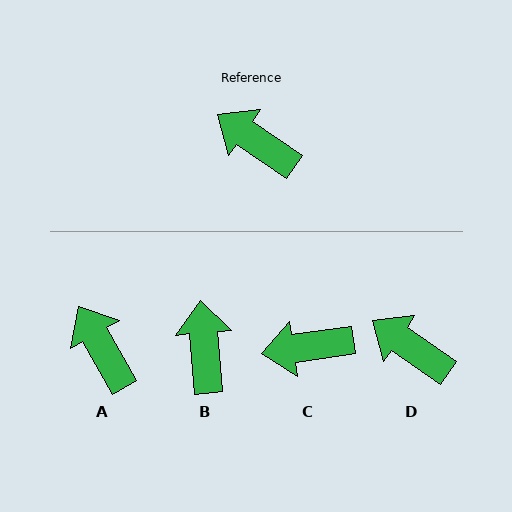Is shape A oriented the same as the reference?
No, it is off by about 26 degrees.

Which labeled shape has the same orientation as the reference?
D.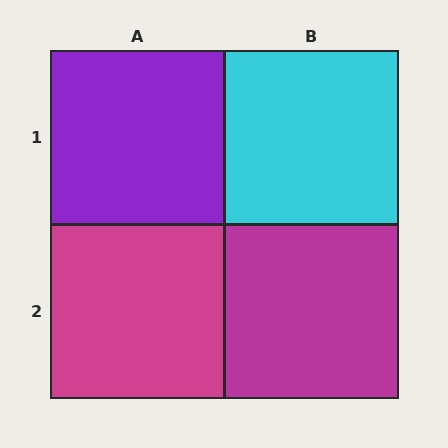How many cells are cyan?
1 cell is cyan.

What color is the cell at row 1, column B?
Cyan.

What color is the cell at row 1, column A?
Purple.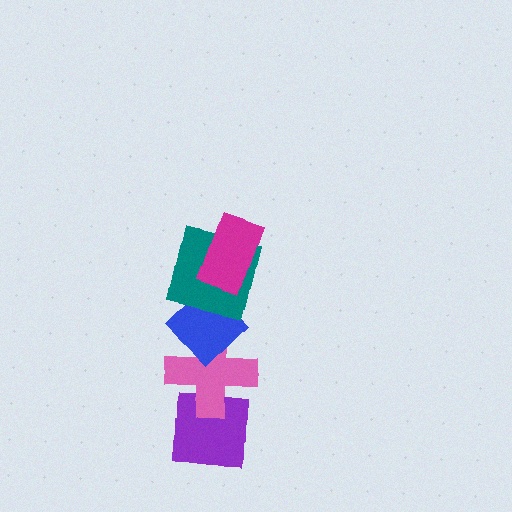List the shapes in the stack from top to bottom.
From top to bottom: the magenta rectangle, the teal square, the blue diamond, the pink cross, the purple square.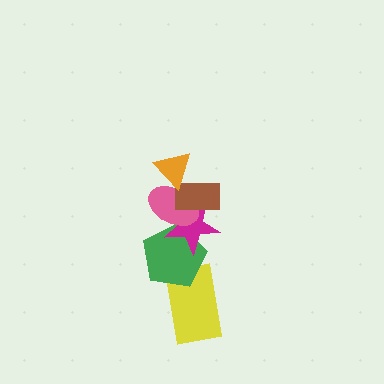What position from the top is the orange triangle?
The orange triangle is 1st from the top.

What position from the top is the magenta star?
The magenta star is 4th from the top.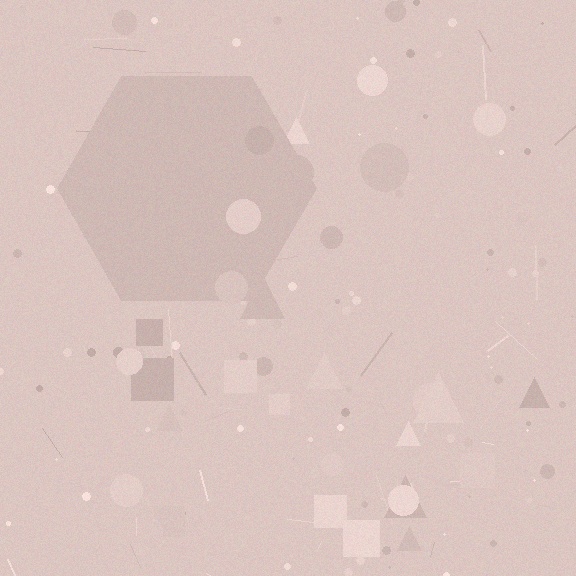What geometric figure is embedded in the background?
A hexagon is embedded in the background.